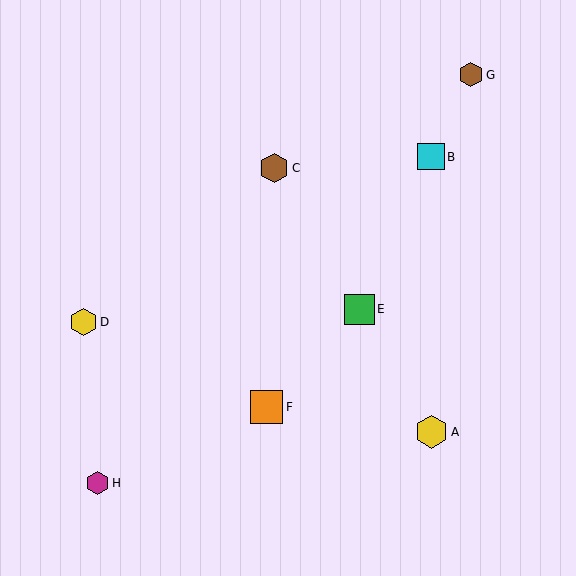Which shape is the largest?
The yellow hexagon (labeled A) is the largest.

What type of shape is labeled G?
Shape G is a brown hexagon.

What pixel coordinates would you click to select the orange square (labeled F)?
Click at (266, 407) to select the orange square F.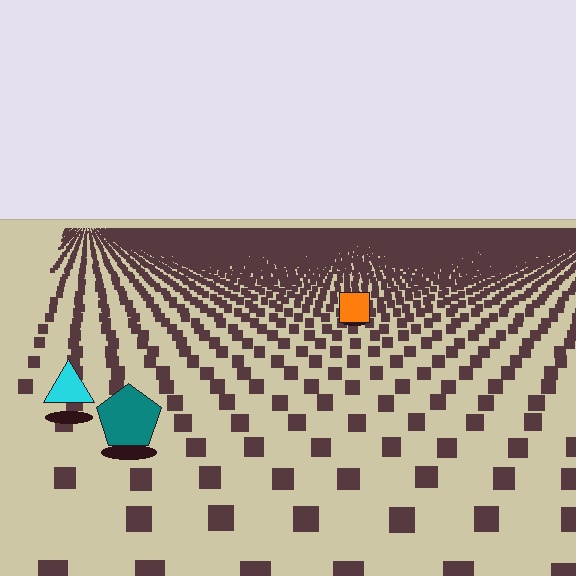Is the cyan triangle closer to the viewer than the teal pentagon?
No. The teal pentagon is closer — you can tell from the texture gradient: the ground texture is coarser near it.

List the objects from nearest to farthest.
From nearest to farthest: the teal pentagon, the cyan triangle, the orange square.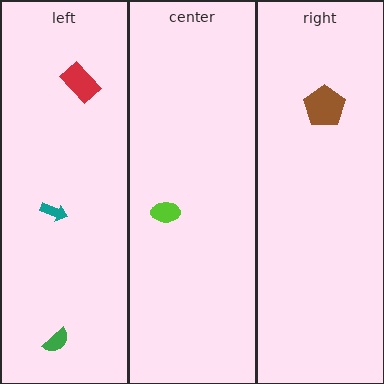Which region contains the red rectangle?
The left region.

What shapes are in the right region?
The brown pentagon.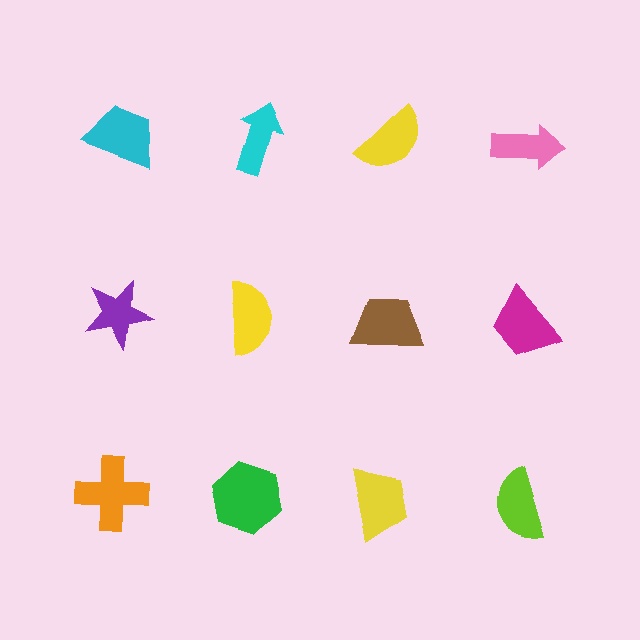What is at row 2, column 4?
A magenta trapezoid.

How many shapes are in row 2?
4 shapes.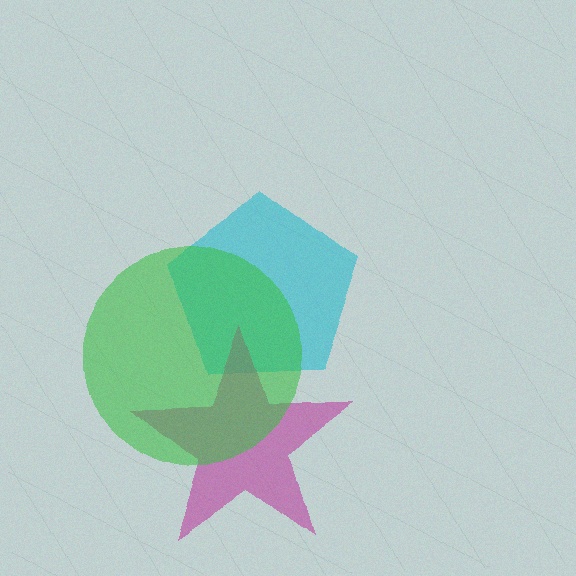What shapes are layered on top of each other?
The layered shapes are: a cyan pentagon, a magenta star, a green circle.